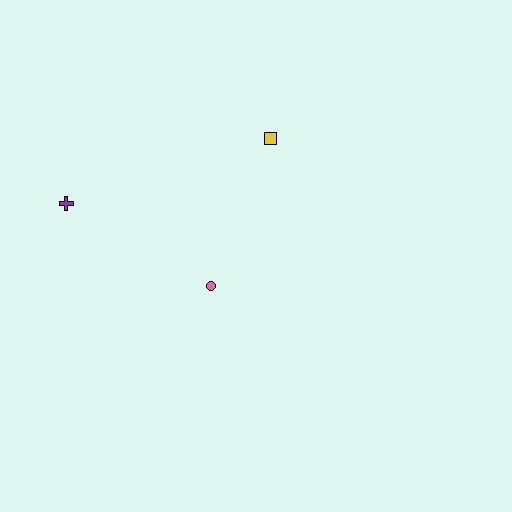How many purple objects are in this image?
There is 1 purple object.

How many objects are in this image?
There are 3 objects.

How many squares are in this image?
There is 1 square.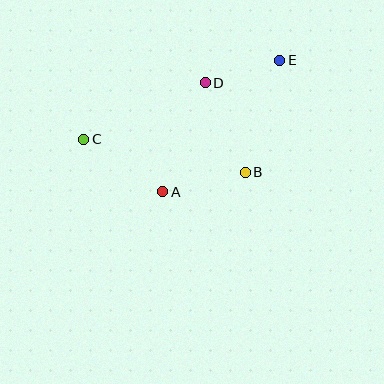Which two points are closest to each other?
Points D and E are closest to each other.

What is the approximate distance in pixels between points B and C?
The distance between B and C is approximately 165 pixels.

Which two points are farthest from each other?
Points C and E are farthest from each other.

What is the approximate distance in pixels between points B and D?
The distance between B and D is approximately 98 pixels.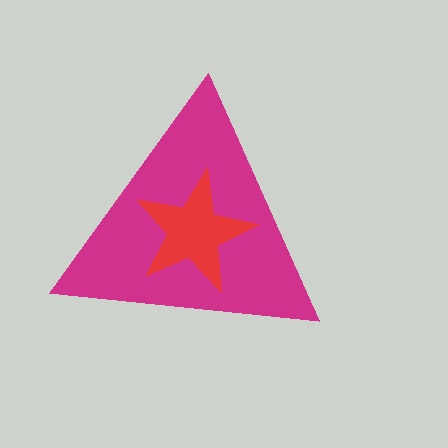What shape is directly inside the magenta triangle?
The red star.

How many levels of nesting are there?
2.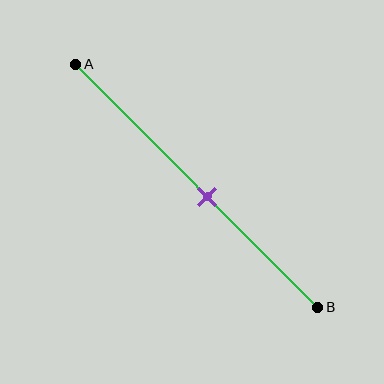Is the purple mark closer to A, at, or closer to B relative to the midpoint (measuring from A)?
The purple mark is closer to point B than the midpoint of segment AB.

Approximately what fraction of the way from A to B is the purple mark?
The purple mark is approximately 55% of the way from A to B.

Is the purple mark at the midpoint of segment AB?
No, the mark is at about 55% from A, not at the 50% midpoint.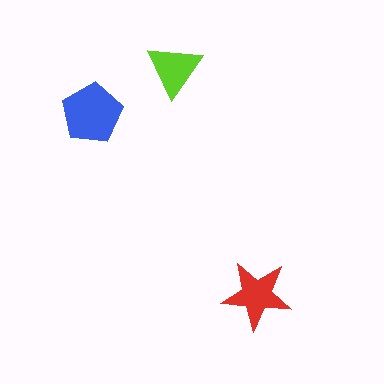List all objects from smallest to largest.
The lime triangle, the red star, the blue pentagon.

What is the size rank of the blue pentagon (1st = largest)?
1st.